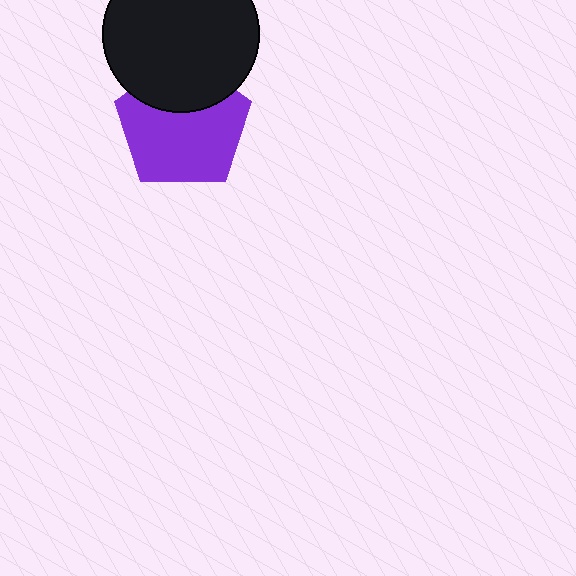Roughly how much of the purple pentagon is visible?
Most of it is visible (roughly 69%).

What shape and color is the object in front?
The object in front is a black circle.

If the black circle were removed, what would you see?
You would see the complete purple pentagon.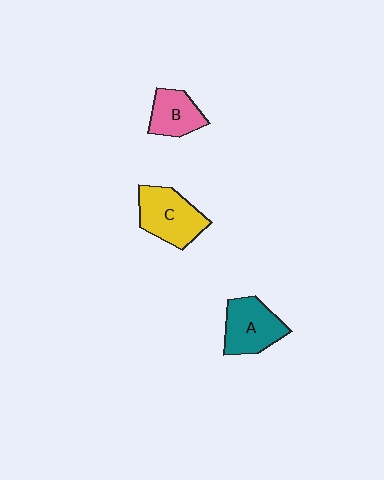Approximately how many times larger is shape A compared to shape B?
Approximately 1.3 times.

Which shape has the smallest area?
Shape B (pink).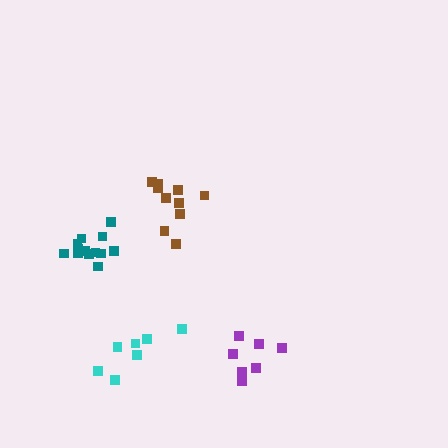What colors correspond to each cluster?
The clusters are colored: brown, teal, cyan, purple.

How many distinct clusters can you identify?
There are 4 distinct clusters.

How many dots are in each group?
Group 1: 10 dots, Group 2: 13 dots, Group 3: 7 dots, Group 4: 7 dots (37 total).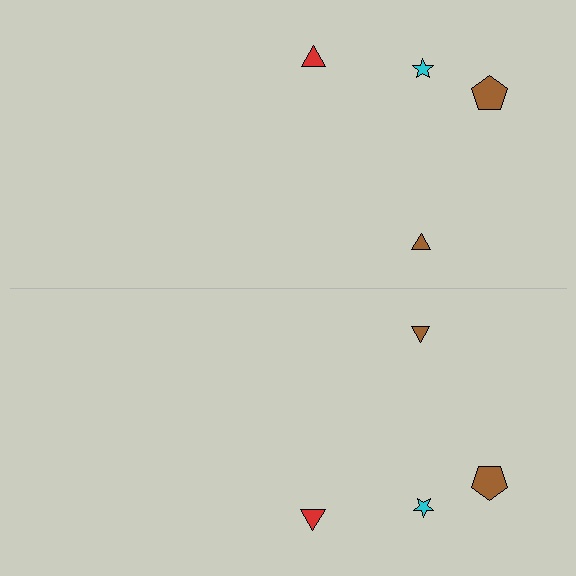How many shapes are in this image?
There are 8 shapes in this image.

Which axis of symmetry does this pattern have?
The pattern has a horizontal axis of symmetry running through the center of the image.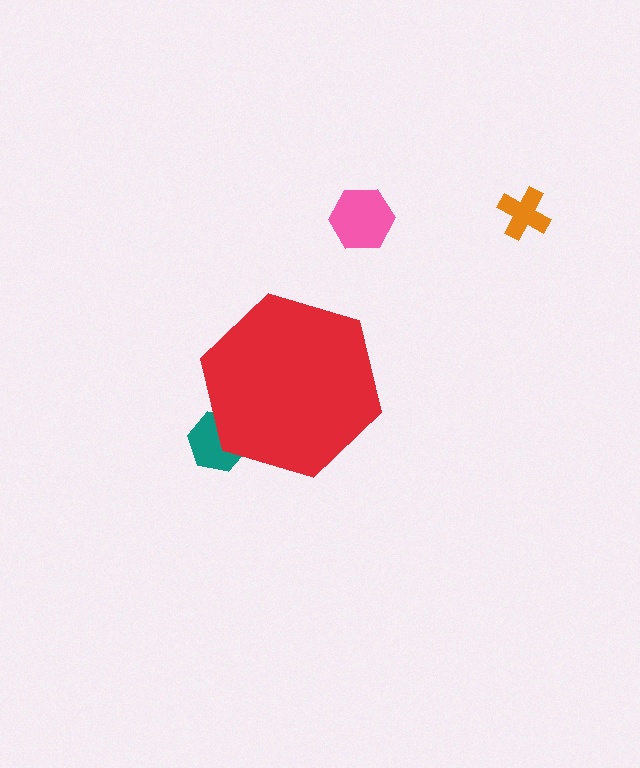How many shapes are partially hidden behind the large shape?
1 shape is partially hidden.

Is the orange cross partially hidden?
No, the orange cross is fully visible.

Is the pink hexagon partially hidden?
No, the pink hexagon is fully visible.